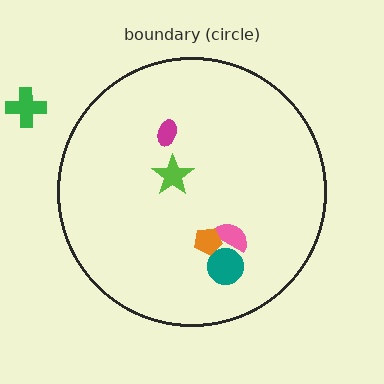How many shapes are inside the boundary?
5 inside, 1 outside.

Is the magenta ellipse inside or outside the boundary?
Inside.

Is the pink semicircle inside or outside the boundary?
Inside.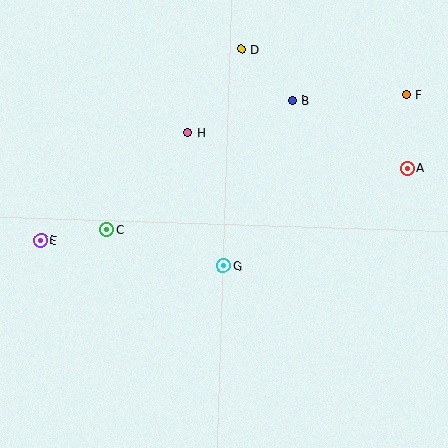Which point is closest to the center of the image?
Point G at (224, 266) is closest to the center.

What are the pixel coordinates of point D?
Point D is at (241, 49).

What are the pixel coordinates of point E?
Point E is at (41, 240).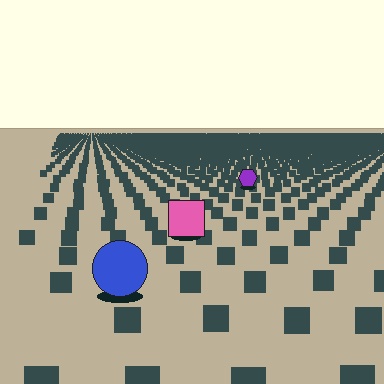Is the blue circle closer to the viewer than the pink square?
Yes. The blue circle is closer — you can tell from the texture gradient: the ground texture is coarser near it.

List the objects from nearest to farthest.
From nearest to farthest: the blue circle, the pink square, the purple hexagon.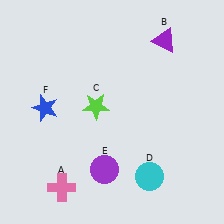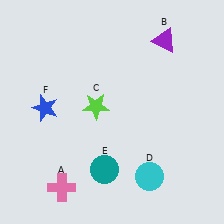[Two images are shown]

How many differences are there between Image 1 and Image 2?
There is 1 difference between the two images.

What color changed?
The circle (E) changed from purple in Image 1 to teal in Image 2.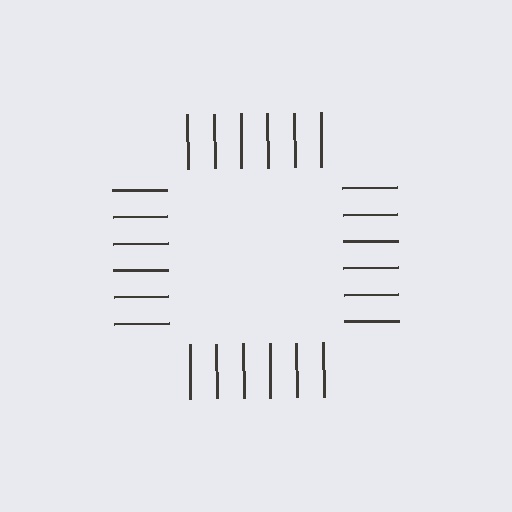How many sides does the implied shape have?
4 sides — the line-ends trace a square.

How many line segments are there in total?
24 — 6 along each of the 4 edges.